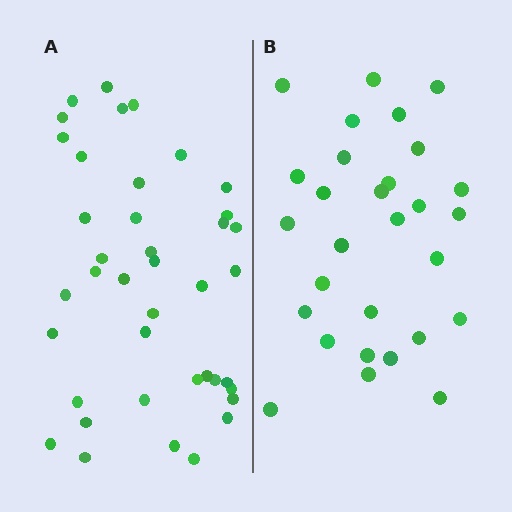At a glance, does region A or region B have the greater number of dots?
Region A (the left region) has more dots.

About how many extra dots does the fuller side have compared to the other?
Region A has roughly 12 or so more dots than region B.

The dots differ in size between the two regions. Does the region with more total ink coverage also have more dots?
No. Region B has more total ink coverage because its dots are larger, but region A actually contains more individual dots. Total area can be misleading — the number of items is what matters here.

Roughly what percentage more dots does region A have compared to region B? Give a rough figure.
About 40% more.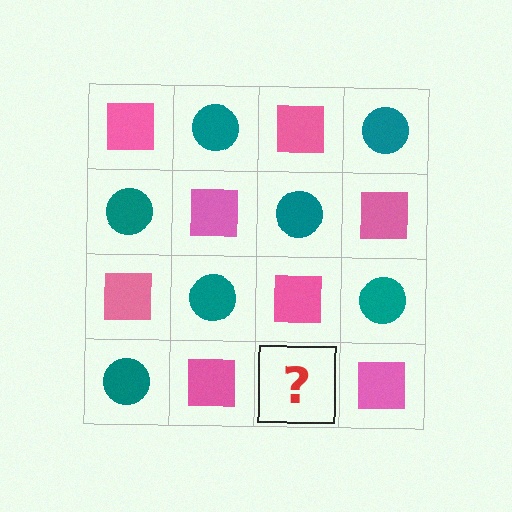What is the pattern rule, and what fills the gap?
The rule is that it alternates pink square and teal circle in a checkerboard pattern. The gap should be filled with a teal circle.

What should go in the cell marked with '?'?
The missing cell should contain a teal circle.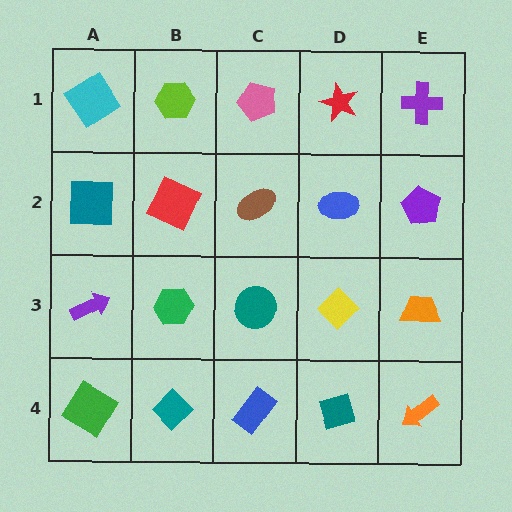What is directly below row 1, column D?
A blue ellipse.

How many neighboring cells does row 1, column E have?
2.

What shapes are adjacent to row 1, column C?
A brown ellipse (row 2, column C), a lime hexagon (row 1, column B), a red star (row 1, column D).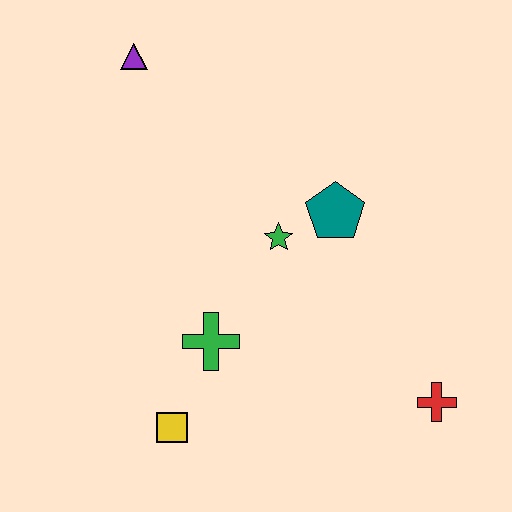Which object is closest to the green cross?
The yellow square is closest to the green cross.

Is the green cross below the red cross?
No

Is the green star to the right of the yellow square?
Yes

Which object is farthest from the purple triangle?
The red cross is farthest from the purple triangle.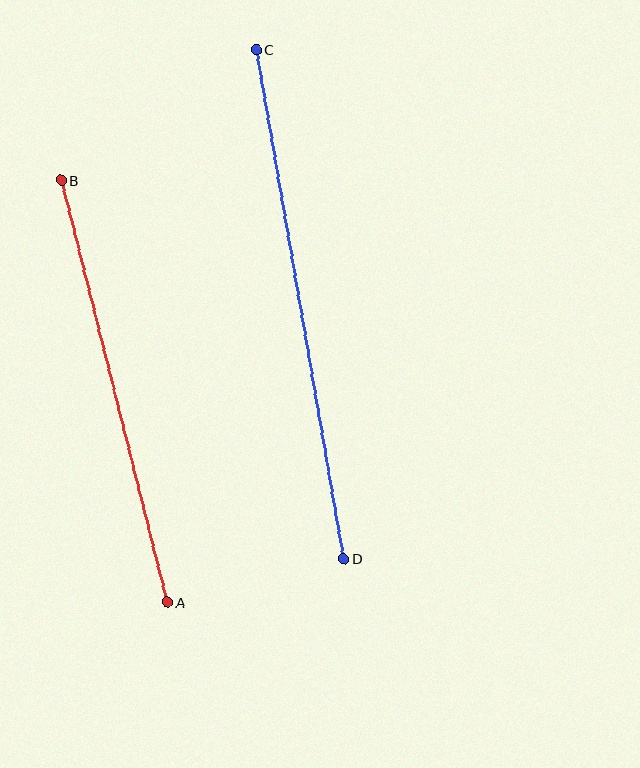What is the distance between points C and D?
The distance is approximately 517 pixels.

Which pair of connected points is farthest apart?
Points C and D are farthest apart.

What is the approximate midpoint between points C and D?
The midpoint is at approximately (300, 304) pixels.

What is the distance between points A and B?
The distance is approximately 435 pixels.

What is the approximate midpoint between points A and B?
The midpoint is at approximately (114, 391) pixels.